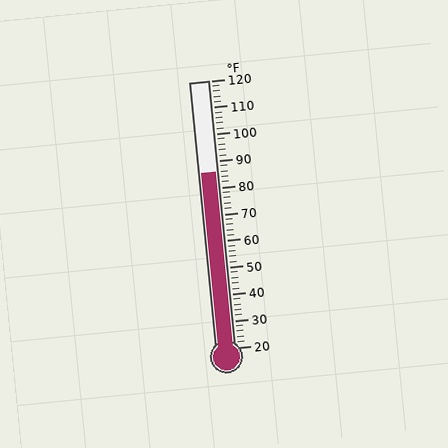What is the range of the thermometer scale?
The thermometer scale ranges from 20°F to 120°F.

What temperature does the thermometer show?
The thermometer shows approximately 86°F.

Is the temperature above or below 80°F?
The temperature is above 80°F.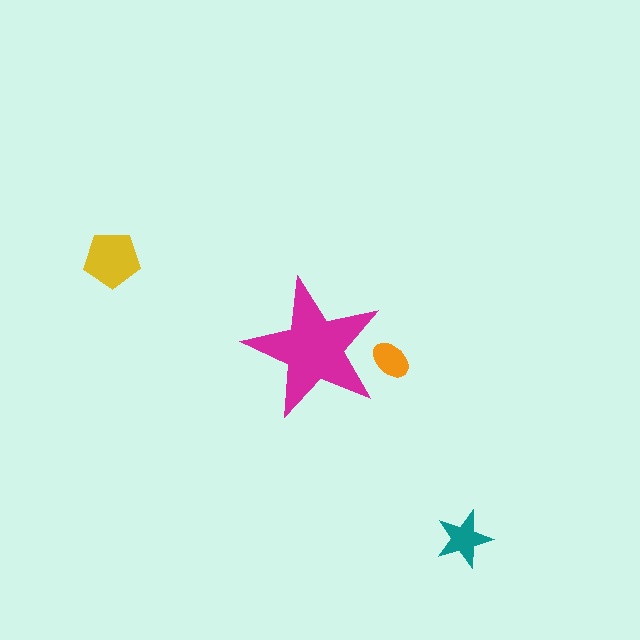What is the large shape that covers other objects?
A magenta star.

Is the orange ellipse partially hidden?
Yes, the orange ellipse is partially hidden behind the magenta star.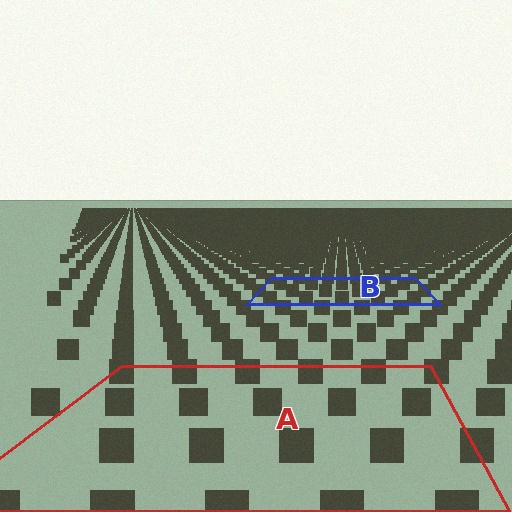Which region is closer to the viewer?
Region A is closer. The texture elements there are larger and more spread out.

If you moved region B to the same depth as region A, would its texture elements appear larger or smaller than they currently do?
They would appear larger. At a closer depth, the same texture elements are projected at a bigger on-screen size.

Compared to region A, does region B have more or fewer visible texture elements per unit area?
Region B has more texture elements per unit area — they are packed more densely because it is farther away.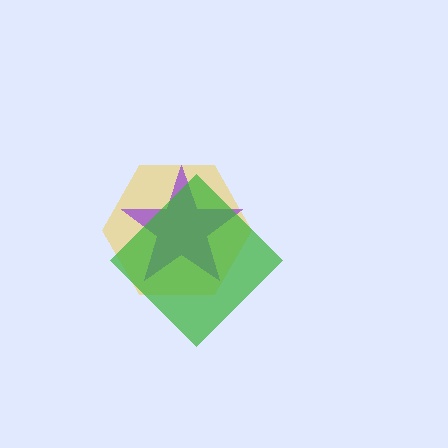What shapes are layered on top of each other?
The layered shapes are: a yellow hexagon, a purple star, a green diamond.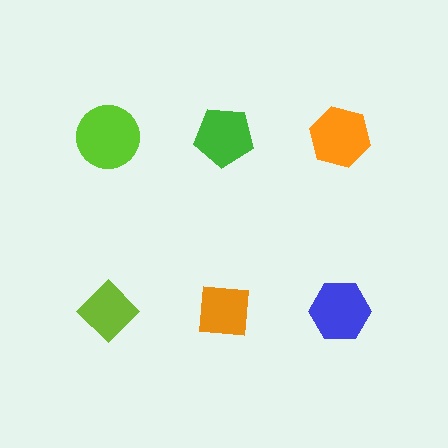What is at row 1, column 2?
A green pentagon.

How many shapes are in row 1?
3 shapes.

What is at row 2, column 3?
A blue hexagon.